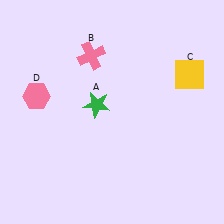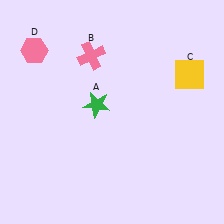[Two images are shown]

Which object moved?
The pink hexagon (D) moved up.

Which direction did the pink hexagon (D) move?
The pink hexagon (D) moved up.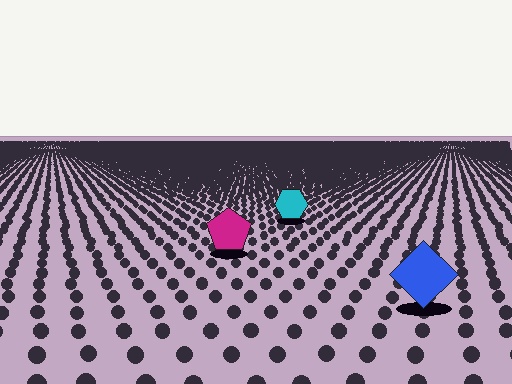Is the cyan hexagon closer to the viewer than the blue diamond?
No. The blue diamond is closer — you can tell from the texture gradient: the ground texture is coarser near it.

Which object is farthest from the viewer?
The cyan hexagon is farthest from the viewer. It appears smaller and the ground texture around it is denser.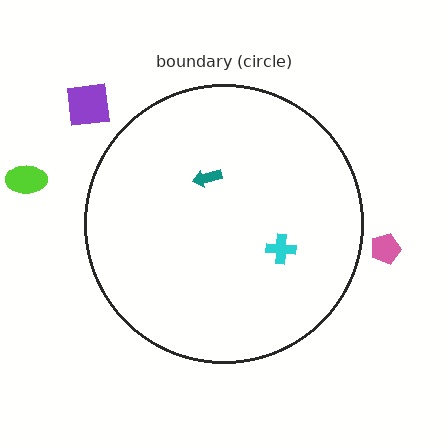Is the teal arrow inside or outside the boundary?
Inside.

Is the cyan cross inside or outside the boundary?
Inside.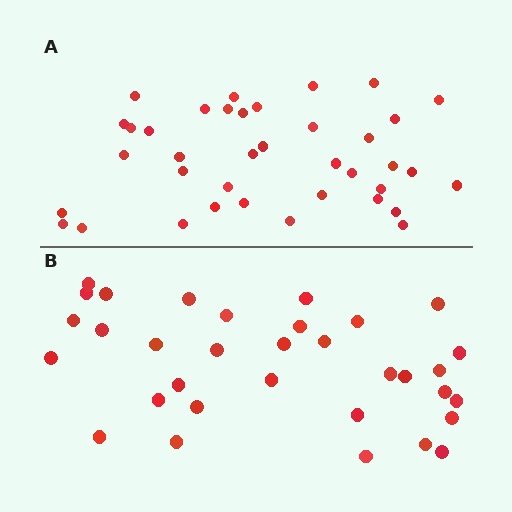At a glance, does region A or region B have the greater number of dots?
Region A (the top region) has more dots.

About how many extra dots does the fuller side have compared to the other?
Region A has about 5 more dots than region B.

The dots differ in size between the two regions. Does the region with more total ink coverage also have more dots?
No. Region B has more total ink coverage because its dots are larger, but region A actually contains more individual dots. Total area can be misleading — the number of items is what matters here.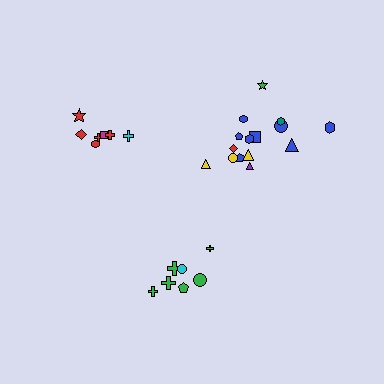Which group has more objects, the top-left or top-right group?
The top-right group.